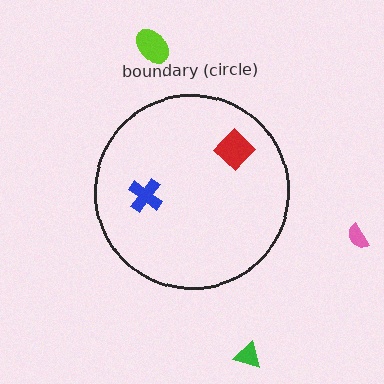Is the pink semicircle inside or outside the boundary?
Outside.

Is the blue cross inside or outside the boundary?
Inside.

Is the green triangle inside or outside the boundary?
Outside.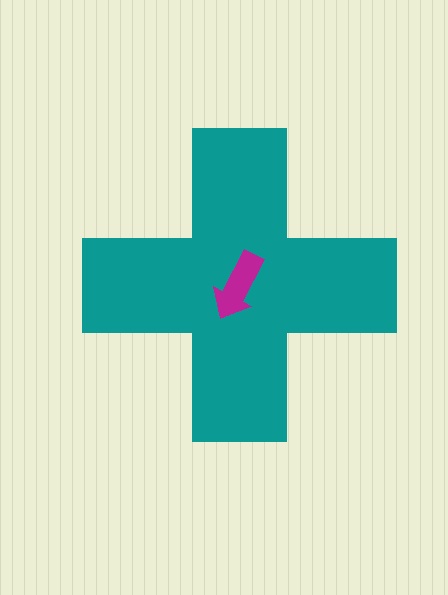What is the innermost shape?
The magenta arrow.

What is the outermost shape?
The teal cross.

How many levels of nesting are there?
2.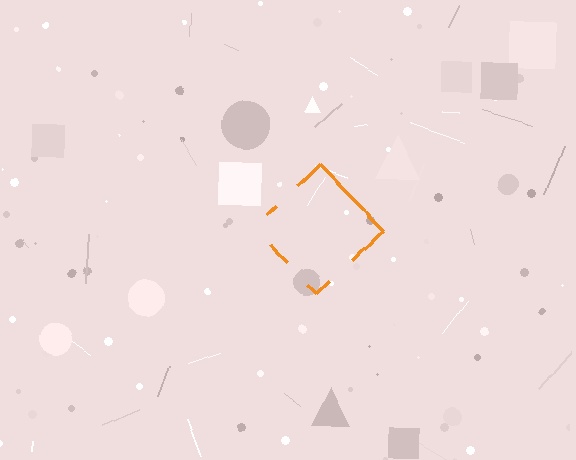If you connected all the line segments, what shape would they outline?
They would outline a diamond.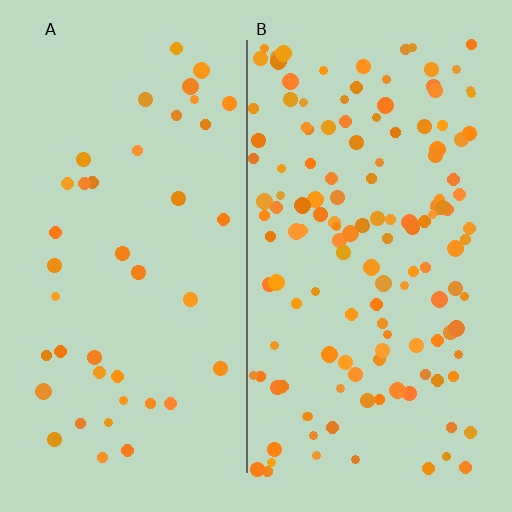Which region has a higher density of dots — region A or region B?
B (the right).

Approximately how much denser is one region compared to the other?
Approximately 3.3× — region B over region A.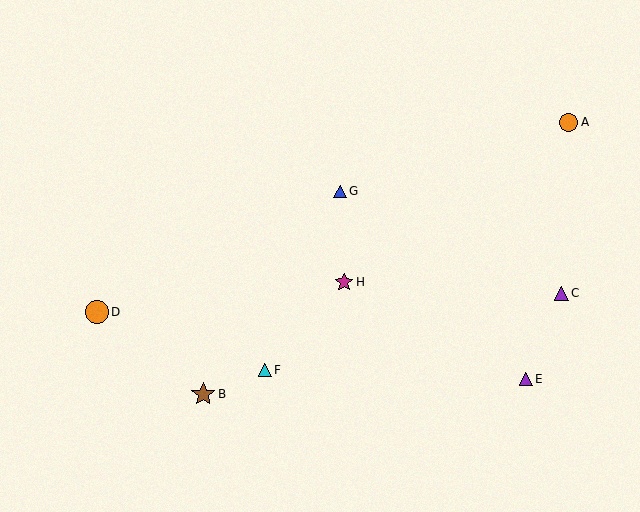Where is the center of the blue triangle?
The center of the blue triangle is at (340, 191).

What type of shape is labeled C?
Shape C is a purple triangle.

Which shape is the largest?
The brown star (labeled B) is the largest.